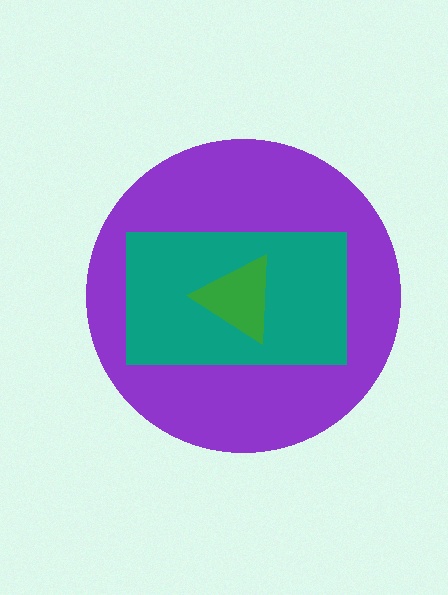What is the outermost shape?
The purple circle.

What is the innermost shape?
The green triangle.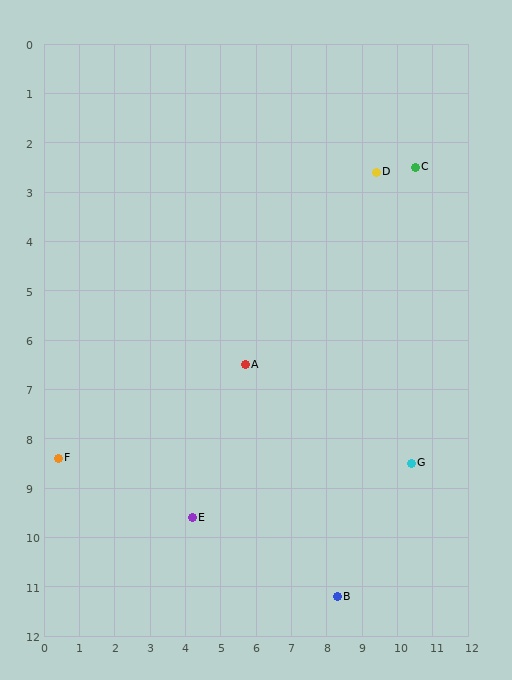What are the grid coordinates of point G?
Point G is at approximately (10.4, 8.5).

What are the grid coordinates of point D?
Point D is at approximately (9.4, 2.6).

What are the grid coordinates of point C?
Point C is at approximately (10.5, 2.5).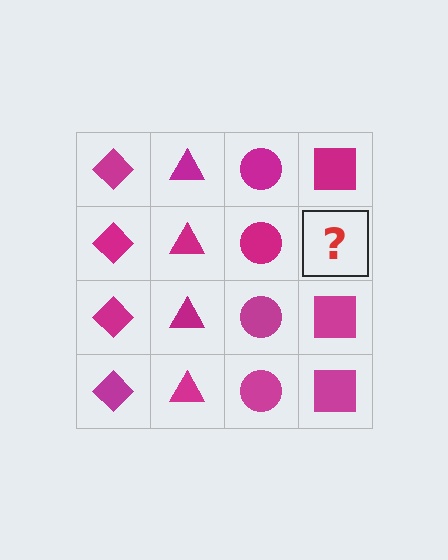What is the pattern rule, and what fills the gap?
The rule is that each column has a consistent shape. The gap should be filled with a magenta square.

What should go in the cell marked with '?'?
The missing cell should contain a magenta square.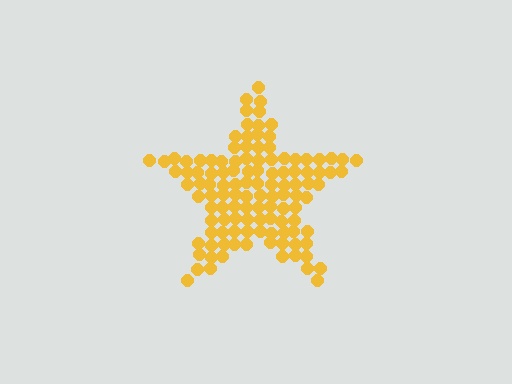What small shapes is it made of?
It is made of small circles.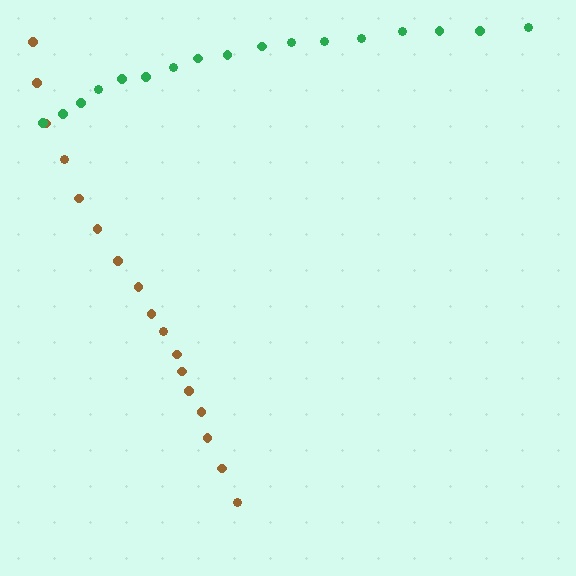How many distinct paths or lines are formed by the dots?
There are 2 distinct paths.